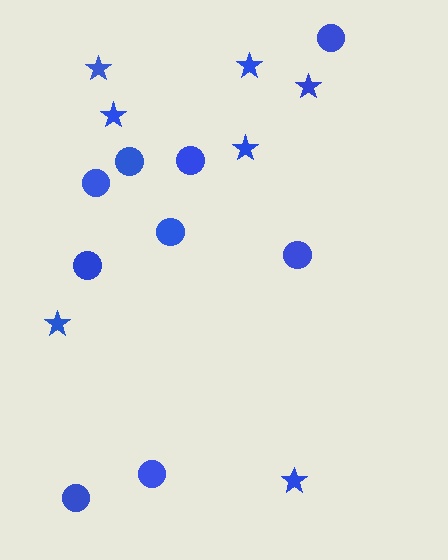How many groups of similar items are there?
There are 2 groups: one group of stars (7) and one group of circles (9).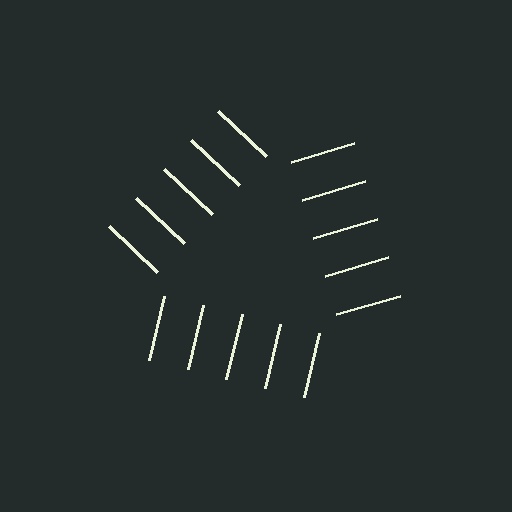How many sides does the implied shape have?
3 sides — the line-ends trace a triangle.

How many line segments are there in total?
15 — 5 along each of the 3 edges.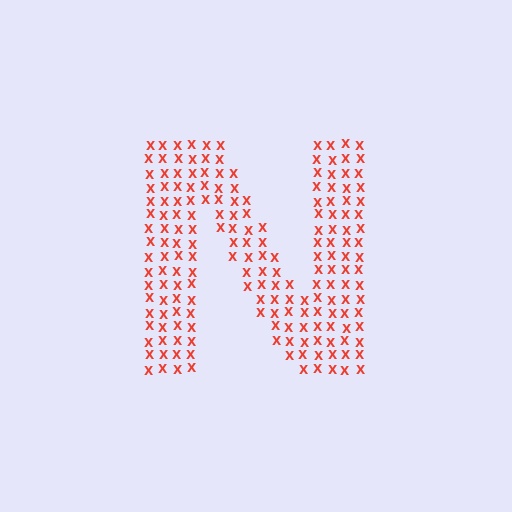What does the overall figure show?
The overall figure shows the letter N.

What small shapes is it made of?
It is made of small letter X's.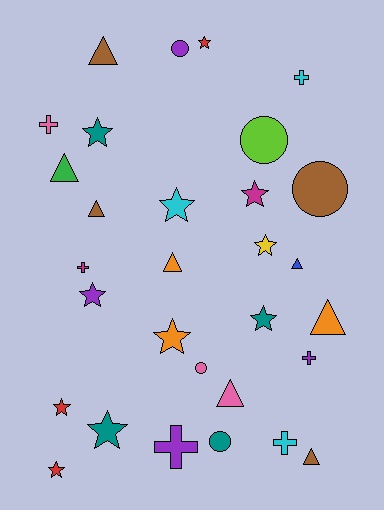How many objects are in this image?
There are 30 objects.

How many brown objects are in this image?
There are 4 brown objects.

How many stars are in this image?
There are 11 stars.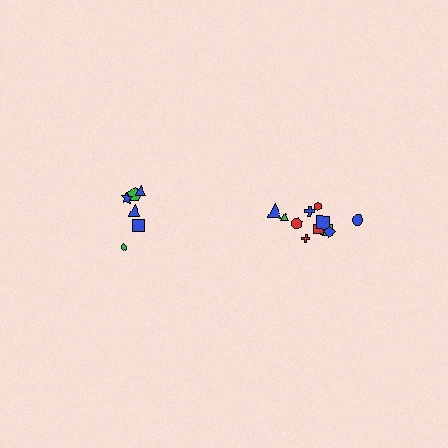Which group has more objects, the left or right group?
The right group.